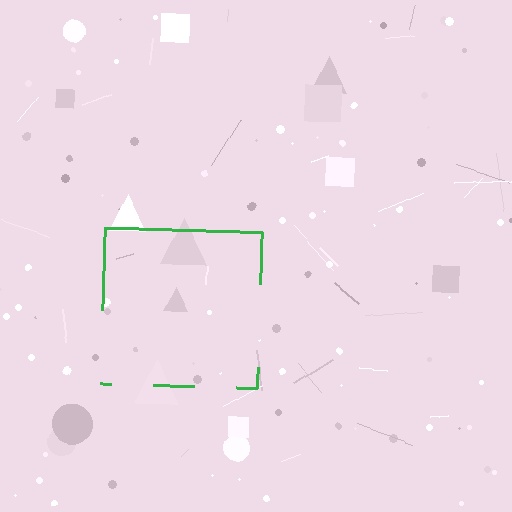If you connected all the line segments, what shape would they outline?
They would outline a square.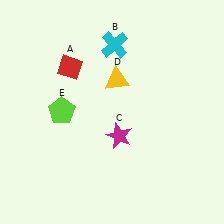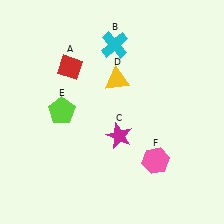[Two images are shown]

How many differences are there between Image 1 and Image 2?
There is 1 difference between the two images.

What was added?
A pink hexagon (F) was added in Image 2.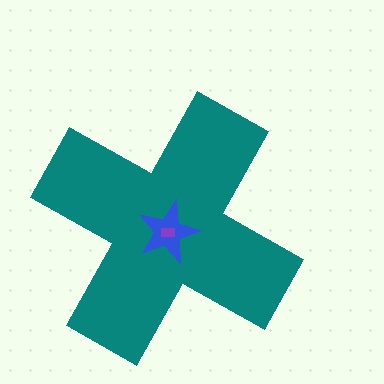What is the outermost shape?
The teal cross.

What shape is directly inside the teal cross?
The blue star.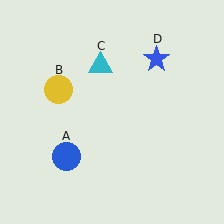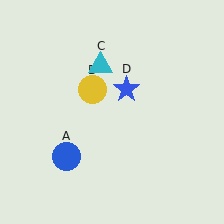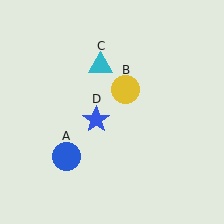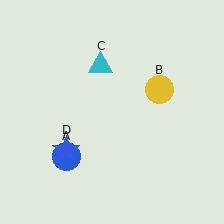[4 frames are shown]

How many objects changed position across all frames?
2 objects changed position: yellow circle (object B), blue star (object D).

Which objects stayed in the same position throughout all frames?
Blue circle (object A) and cyan triangle (object C) remained stationary.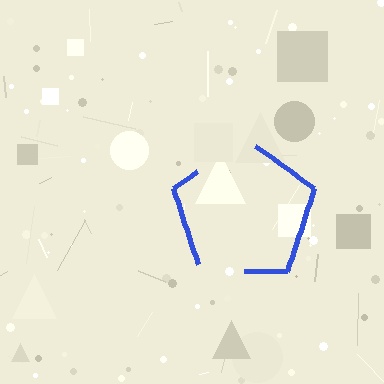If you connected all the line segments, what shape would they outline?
They would outline a pentagon.